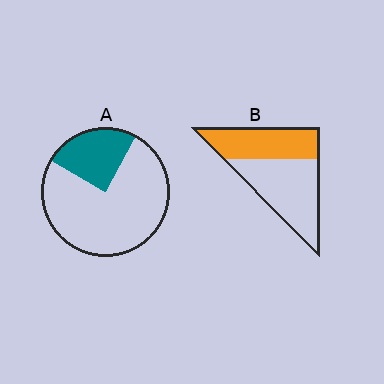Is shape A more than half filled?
No.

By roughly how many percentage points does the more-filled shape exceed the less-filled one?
By roughly 20 percentage points (B over A).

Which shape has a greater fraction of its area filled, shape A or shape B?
Shape B.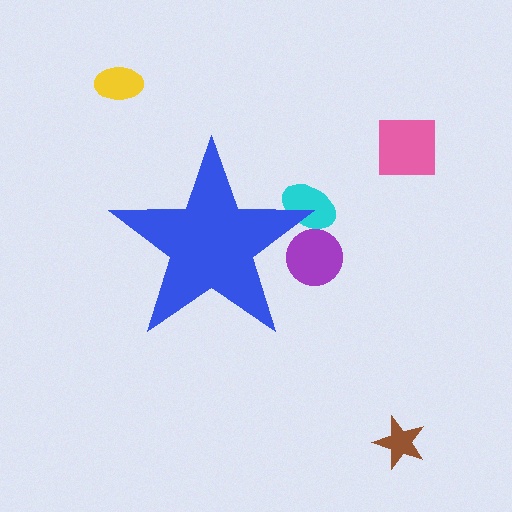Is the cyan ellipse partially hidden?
Yes, the cyan ellipse is partially hidden behind the blue star.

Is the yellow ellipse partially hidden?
No, the yellow ellipse is fully visible.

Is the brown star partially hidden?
No, the brown star is fully visible.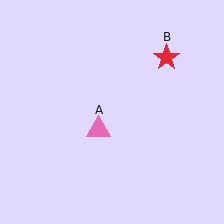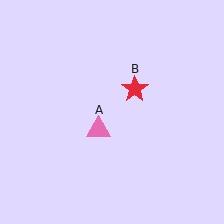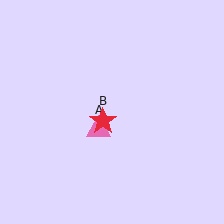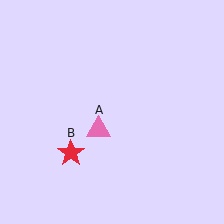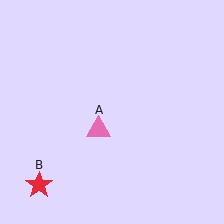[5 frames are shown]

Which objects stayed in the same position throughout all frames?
Pink triangle (object A) remained stationary.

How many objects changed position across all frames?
1 object changed position: red star (object B).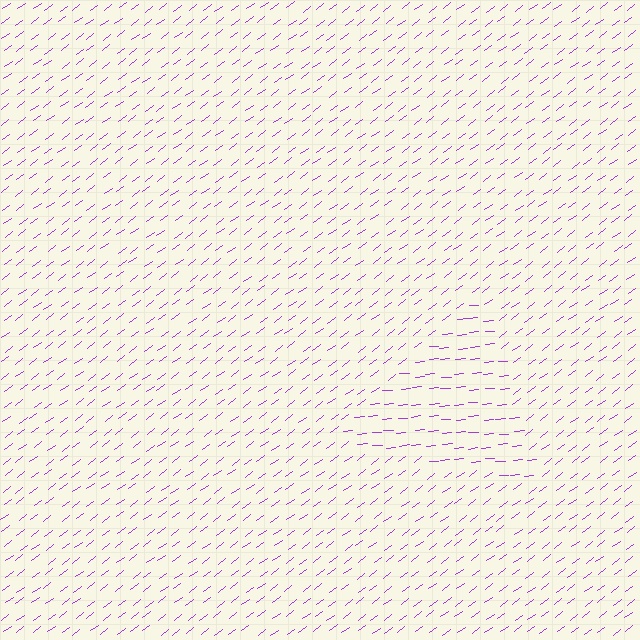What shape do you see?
I see a triangle.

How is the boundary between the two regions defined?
The boundary is defined purely by a change in line orientation (approximately 32 degrees difference). All lines are the same color and thickness.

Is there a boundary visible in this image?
Yes, there is a texture boundary formed by a change in line orientation.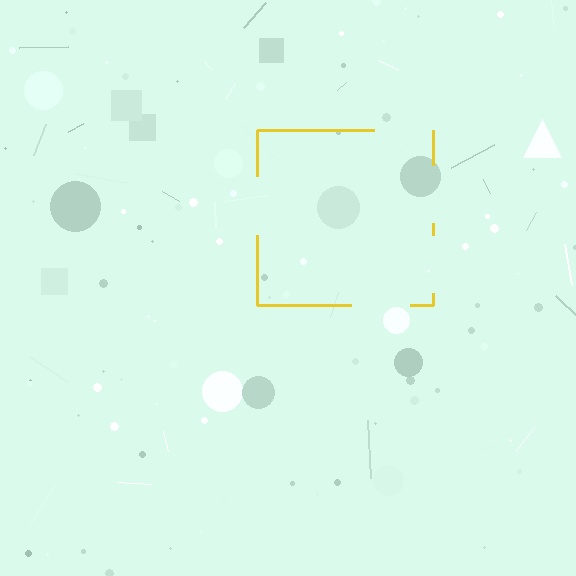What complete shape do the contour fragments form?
The contour fragments form a square.